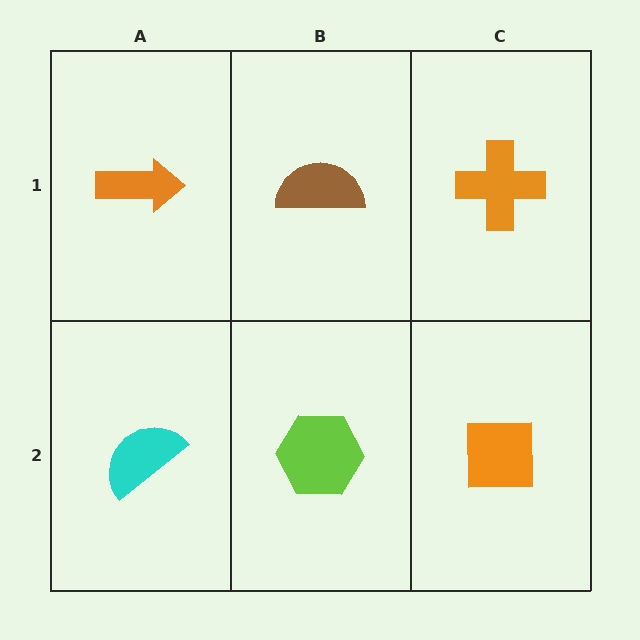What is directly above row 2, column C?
An orange cross.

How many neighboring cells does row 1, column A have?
2.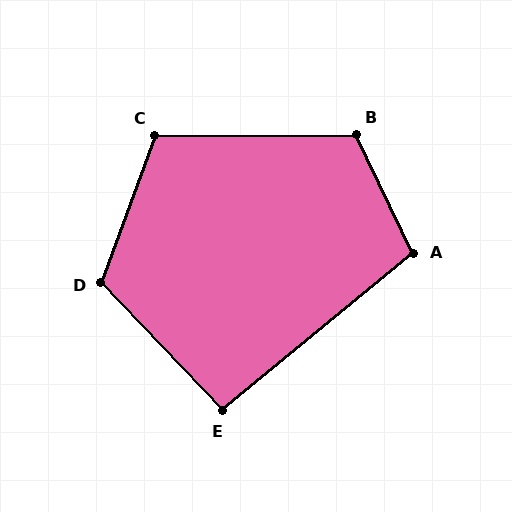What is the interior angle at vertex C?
Approximately 110 degrees (obtuse).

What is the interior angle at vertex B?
Approximately 115 degrees (obtuse).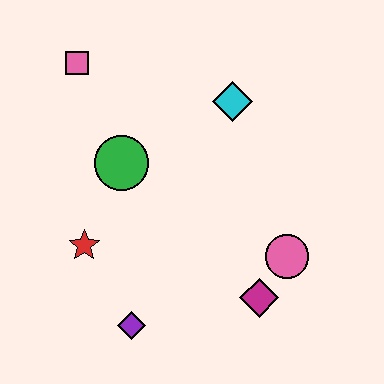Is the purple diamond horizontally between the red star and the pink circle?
Yes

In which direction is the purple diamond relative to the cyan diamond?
The purple diamond is below the cyan diamond.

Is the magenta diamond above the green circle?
No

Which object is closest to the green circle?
The red star is closest to the green circle.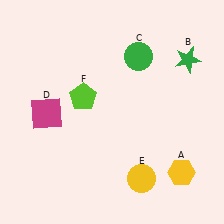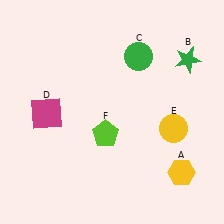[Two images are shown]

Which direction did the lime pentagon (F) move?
The lime pentagon (F) moved down.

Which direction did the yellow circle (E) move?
The yellow circle (E) moved up.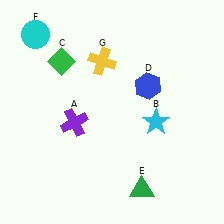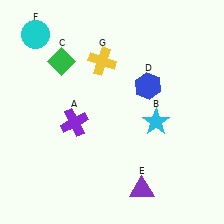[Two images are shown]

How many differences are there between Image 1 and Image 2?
There is 1 difference between the two images.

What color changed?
The triangle (E) changed from green in Image 1 to purple in Image 2.